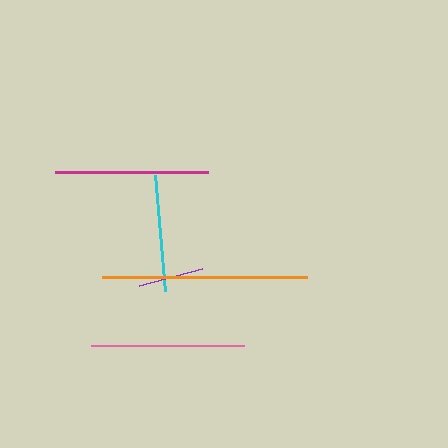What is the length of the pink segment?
The pink segment is approximately 154 pixels long.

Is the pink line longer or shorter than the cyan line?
The pink line is longer than the cyan line.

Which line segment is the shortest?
The purple line is the shortest at approximately 66 pixels.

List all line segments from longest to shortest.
From longest to shortest: orange, pink, magenta, cyan, purple.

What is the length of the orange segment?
The orange segment is approximately 204 pixels long.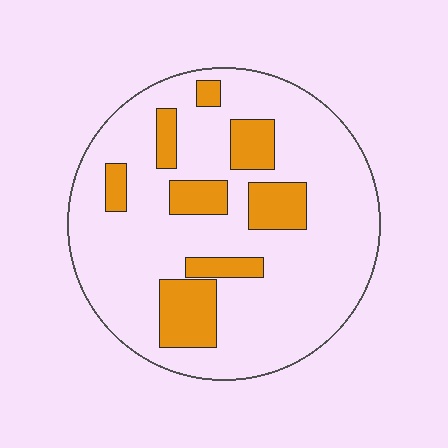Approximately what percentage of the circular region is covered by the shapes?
Approximately 20%.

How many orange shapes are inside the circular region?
8.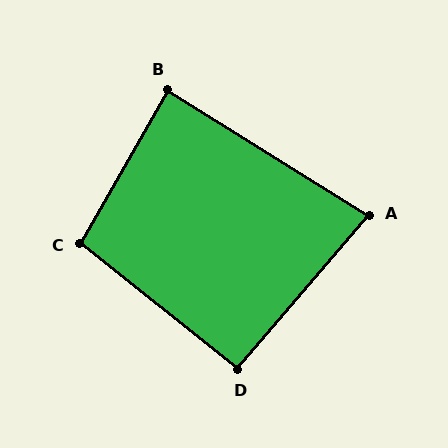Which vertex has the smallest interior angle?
A, at approximately 81 degrees.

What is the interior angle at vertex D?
Approximately 92 degrees (approximately right).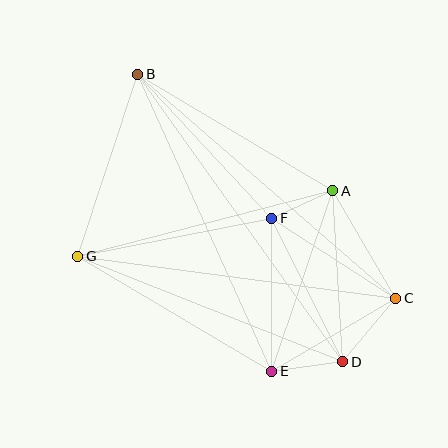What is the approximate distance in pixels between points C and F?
The distance between C and F is approximately 148 pixels.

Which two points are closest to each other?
Points A and F are closest to each other.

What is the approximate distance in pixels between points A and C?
The distance between A and C is approximately 125 pixels.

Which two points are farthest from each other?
Points B and D are farthest from each other.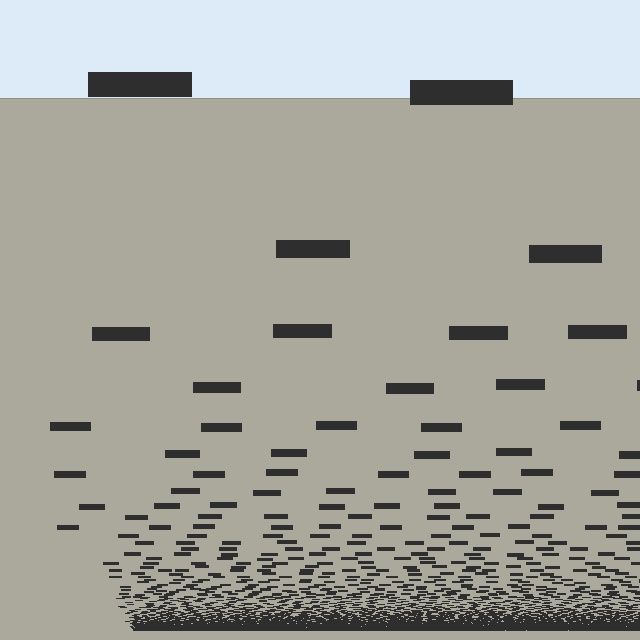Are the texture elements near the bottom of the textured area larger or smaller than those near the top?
Smaller. The gradient is inverted — elements near the bottom are smaller and denser.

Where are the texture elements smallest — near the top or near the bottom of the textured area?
Near the bottom.